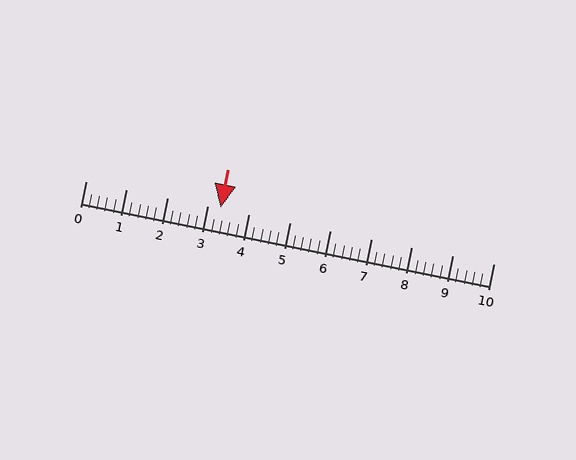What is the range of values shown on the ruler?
The ruler shows values from 0 to 10.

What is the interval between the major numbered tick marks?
The major tick marks are spaced 1 units apart.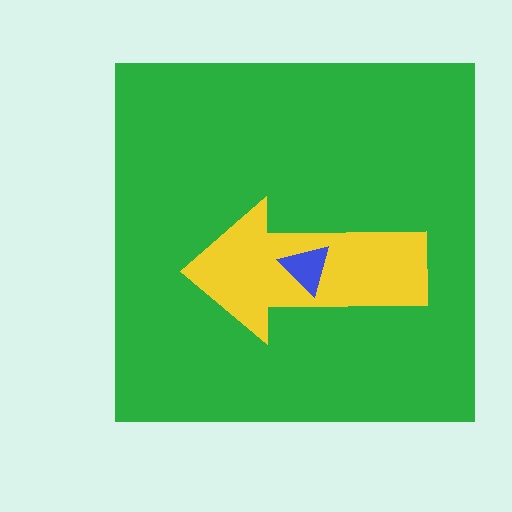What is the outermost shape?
The green square.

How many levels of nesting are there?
3.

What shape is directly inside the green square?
The yellow arrow.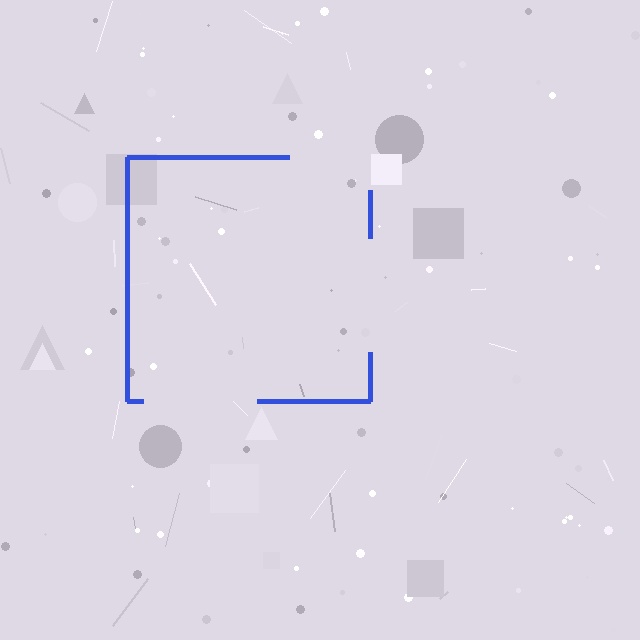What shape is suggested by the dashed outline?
The dashed outline suggests a square.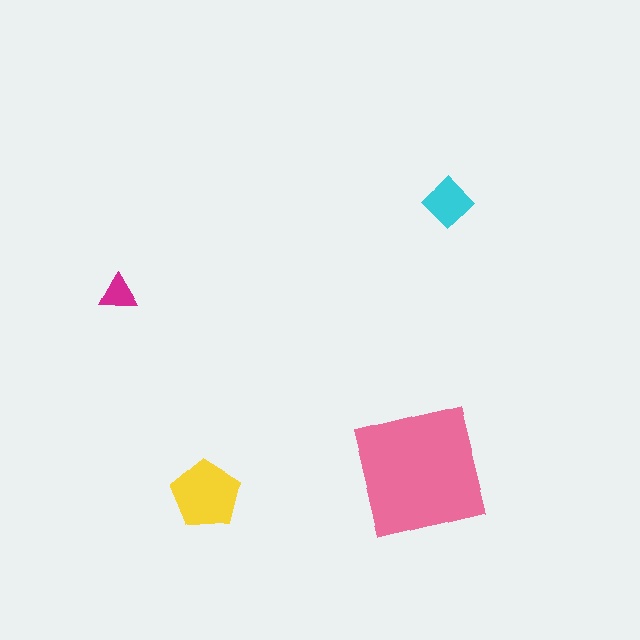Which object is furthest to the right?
The cyan diamond is rightmost.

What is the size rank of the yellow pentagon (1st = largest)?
2nd.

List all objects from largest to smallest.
The pink square, the yellow pentagon, the cyan diamond, the magenta triangle.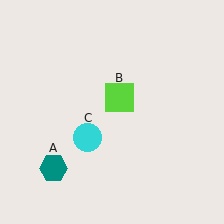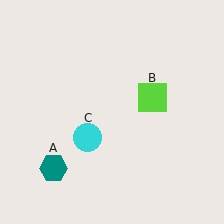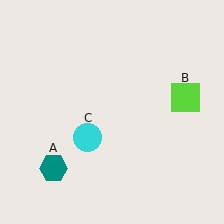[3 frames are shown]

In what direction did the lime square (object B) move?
The lime square (object B) moved right.